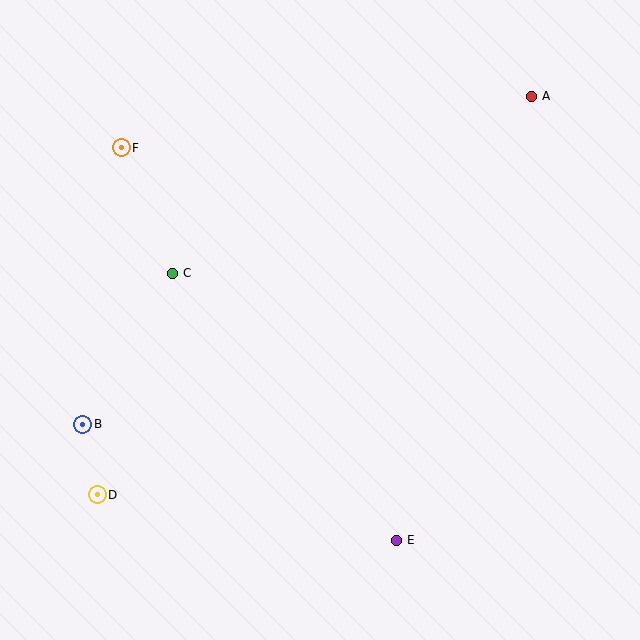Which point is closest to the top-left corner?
Point F is closest to the top-left corner.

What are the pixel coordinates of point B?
Point B is at (83, 425).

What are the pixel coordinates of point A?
Point A is at (531, 96).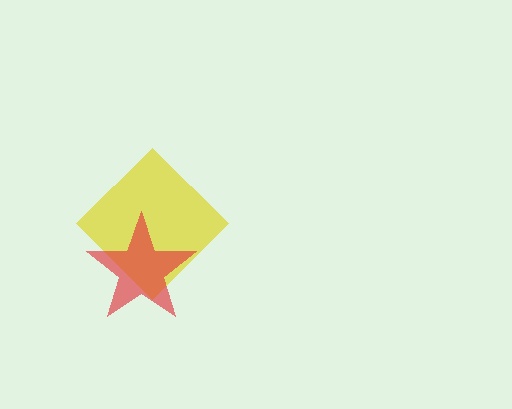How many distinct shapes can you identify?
There are 2 distinct shapes: a yellow diamond, a red star.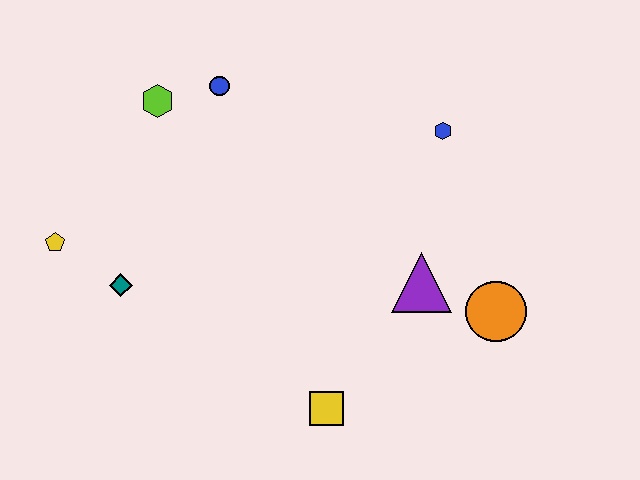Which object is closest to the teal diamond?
The yellow pentagon is closest to the teal diamond.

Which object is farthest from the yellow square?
The lime hexagon is farthest from the yellow square.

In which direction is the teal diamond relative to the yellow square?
The teal diamond is to the left of the yellow square.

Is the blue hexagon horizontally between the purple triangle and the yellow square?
No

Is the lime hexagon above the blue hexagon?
Yes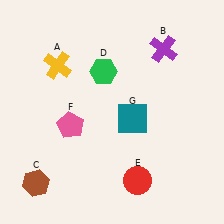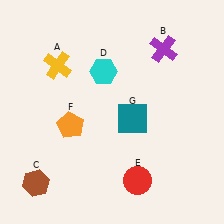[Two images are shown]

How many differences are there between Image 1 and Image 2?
There are 2 differences between the two images.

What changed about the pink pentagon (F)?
In Image 1, F is pink. In Image 2, it changed to orange.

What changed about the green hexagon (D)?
In Image 1, D is green. In Image 2, it changed to cyan.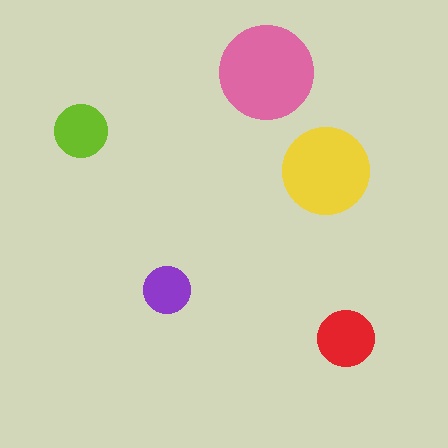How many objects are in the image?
There are 5 objects in the image.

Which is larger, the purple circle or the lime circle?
The lime one.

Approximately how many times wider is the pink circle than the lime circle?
About 2 times wider.